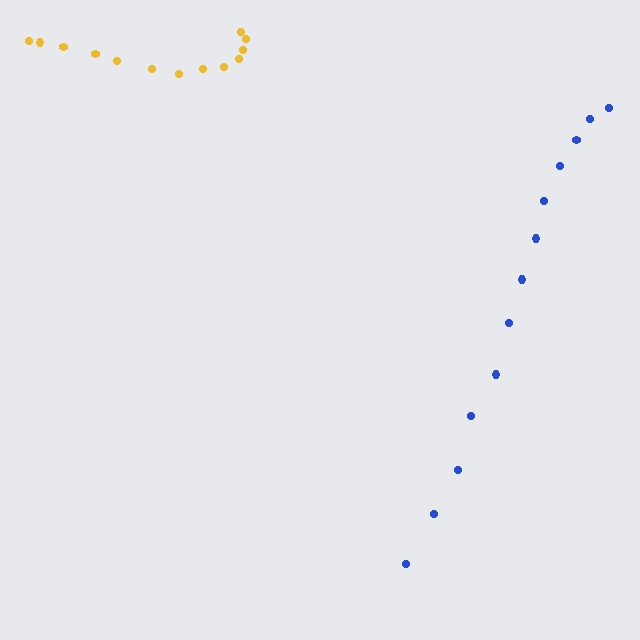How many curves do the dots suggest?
There are 2 distinct paths.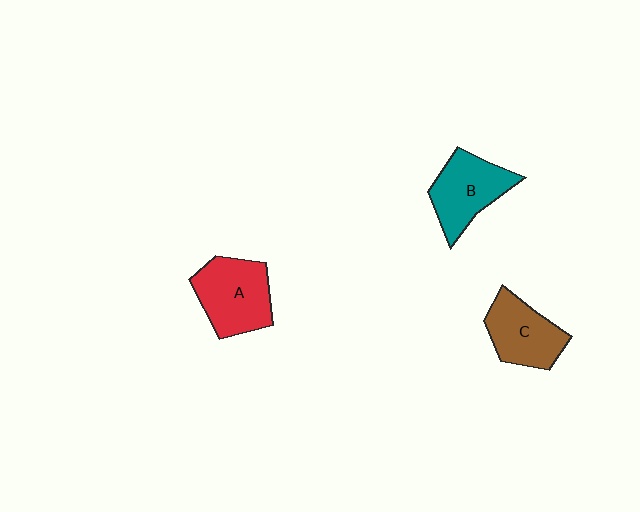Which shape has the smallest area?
Shape C (brown).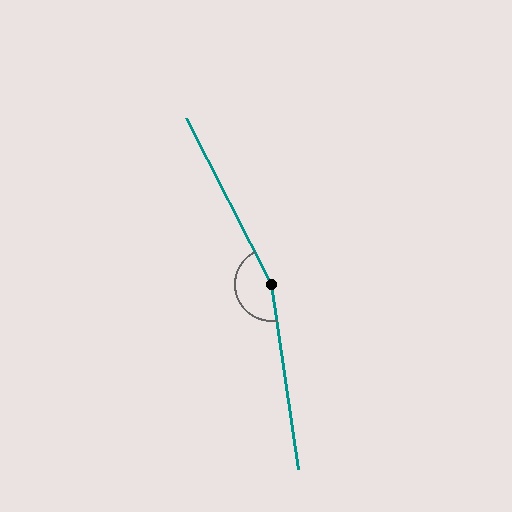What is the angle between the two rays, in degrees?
Approximately 161 degrees.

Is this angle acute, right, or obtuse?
It is obtuse.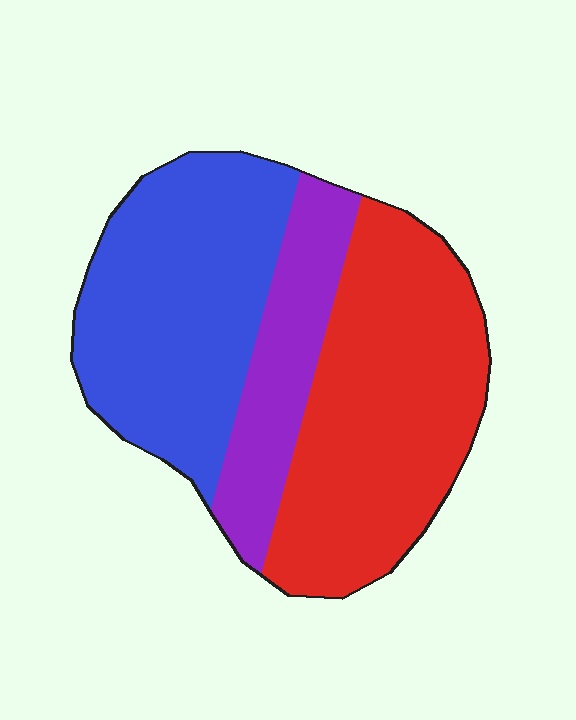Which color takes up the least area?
Purple, at roughly 20%.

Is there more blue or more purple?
Blue.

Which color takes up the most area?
Red, at roughly 45%.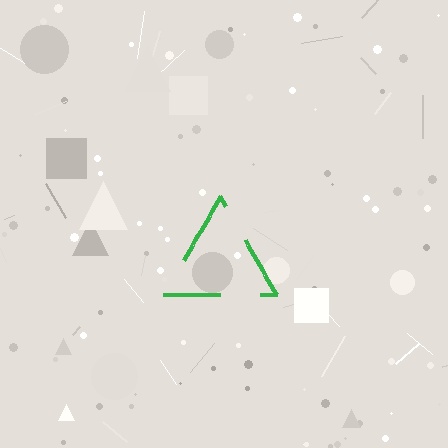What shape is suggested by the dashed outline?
The dashed outline suggests a triangle.